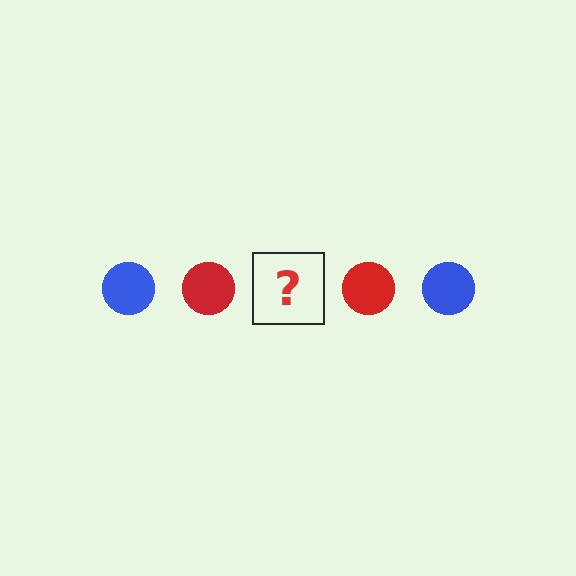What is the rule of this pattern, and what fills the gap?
The rule is that the pattern cycles through blue, red circles. The gap should be filled with a blue circle.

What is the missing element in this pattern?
The missing element is a blue circle.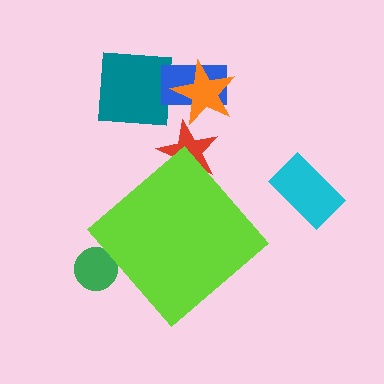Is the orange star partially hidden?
No, the orange star is fully visible.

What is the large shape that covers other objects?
A lime diamond.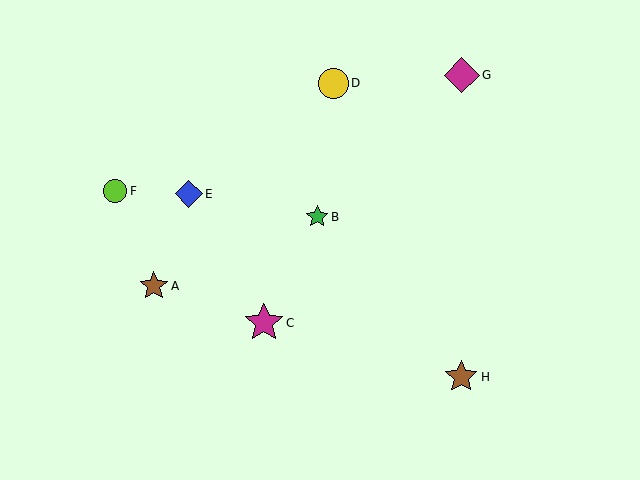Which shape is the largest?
The magenta star (labeled C) is the largest.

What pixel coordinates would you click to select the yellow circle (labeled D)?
Click at (333, 83) to select the yellow circle D.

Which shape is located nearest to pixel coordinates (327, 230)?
The green star (labeled B) at (317, 217) is nearest to that location.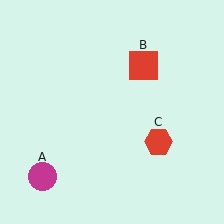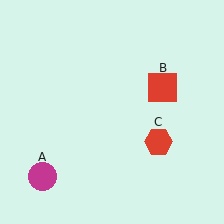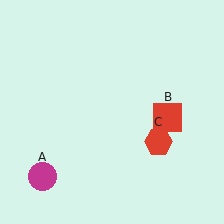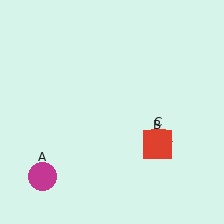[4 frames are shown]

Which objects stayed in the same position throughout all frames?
Magenta circle (object A) and red hexagon (object C) remained stationary.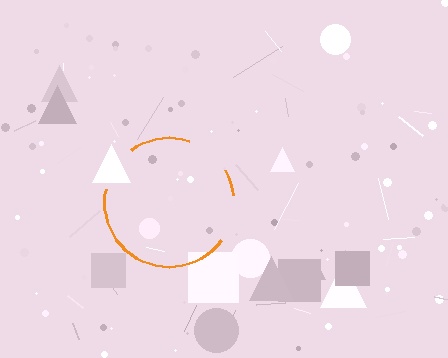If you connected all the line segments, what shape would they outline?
They would outline a circle.